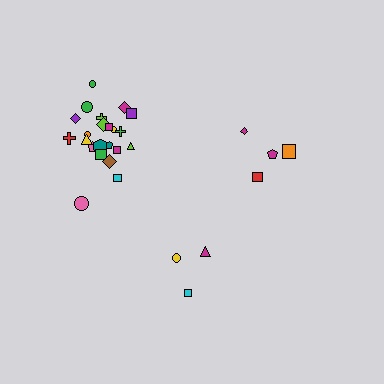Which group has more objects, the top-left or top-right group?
The top-left group.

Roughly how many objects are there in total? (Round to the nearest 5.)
Roughly 30 objects in total.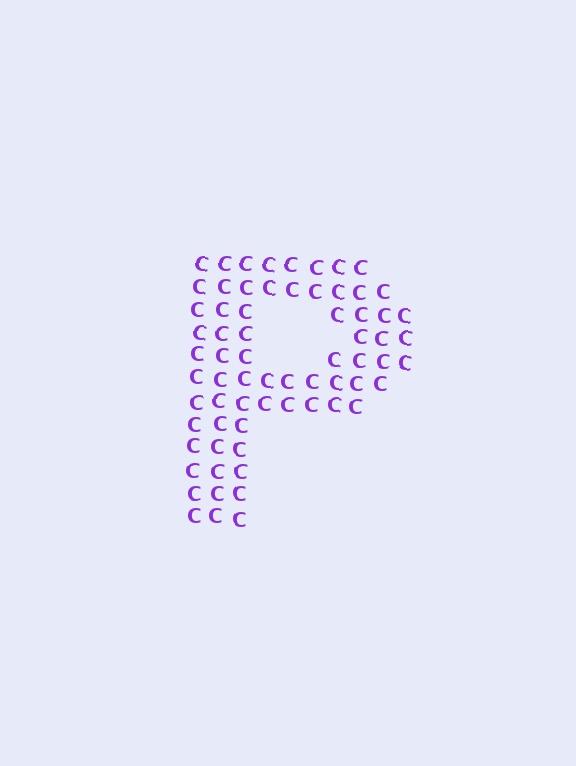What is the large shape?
The large shape is the letter P.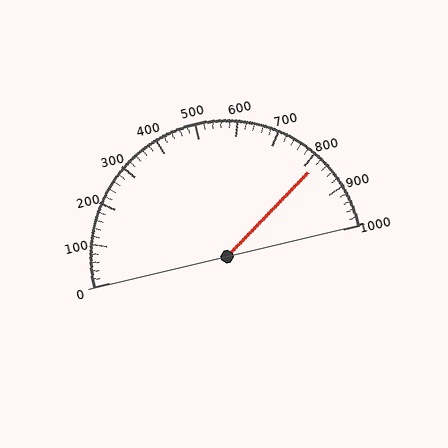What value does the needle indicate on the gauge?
The needle indicates approximately 820.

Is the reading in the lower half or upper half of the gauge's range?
The reading is in the upper half of the range (0 to 1000).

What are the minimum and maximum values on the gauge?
The gauge ranges from 0 to 1000.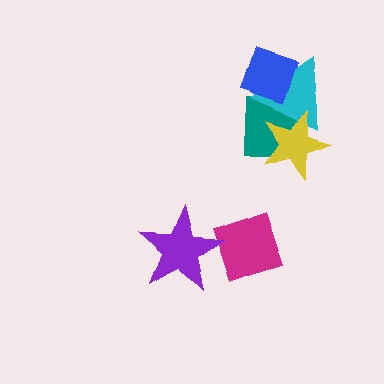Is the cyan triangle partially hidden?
Yes, it is partially covered by another shape.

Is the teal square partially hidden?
Yes, it is partially covered by another shape.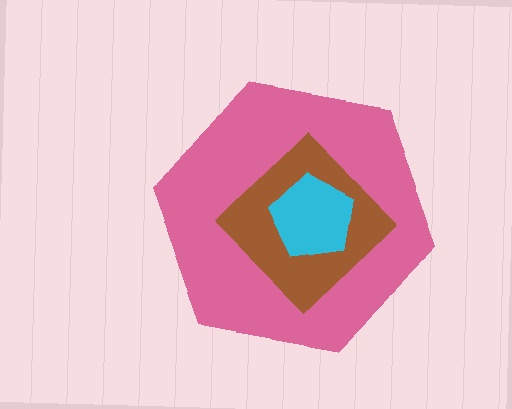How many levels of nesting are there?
3.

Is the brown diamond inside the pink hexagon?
Yes.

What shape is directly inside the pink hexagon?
The brown diamond.